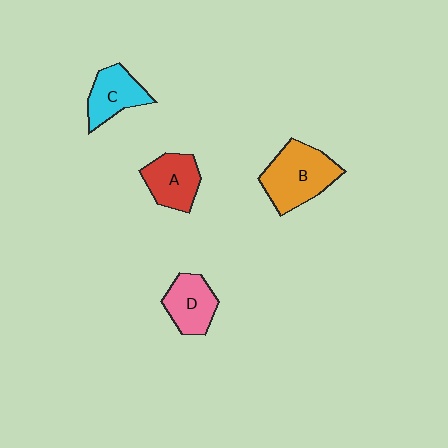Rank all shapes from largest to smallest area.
From largest to smallest: B (orange), A (red), C (cyan), D (pink).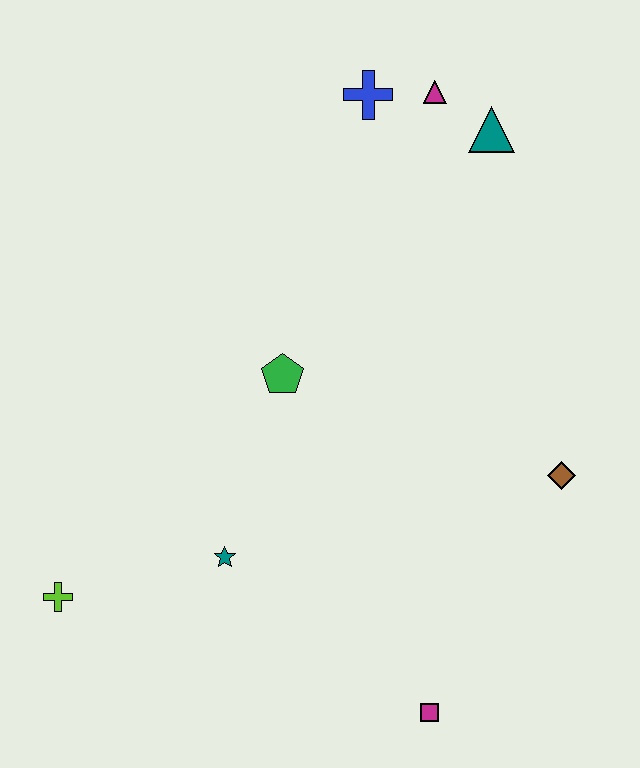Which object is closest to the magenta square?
The teal star is closest to the magenta square.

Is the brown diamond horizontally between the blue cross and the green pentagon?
No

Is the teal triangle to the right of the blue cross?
Yes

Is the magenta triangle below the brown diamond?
No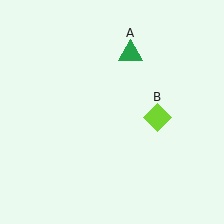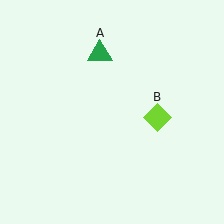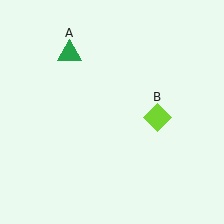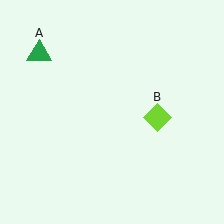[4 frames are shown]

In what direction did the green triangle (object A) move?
The green triangle (object A) moved left.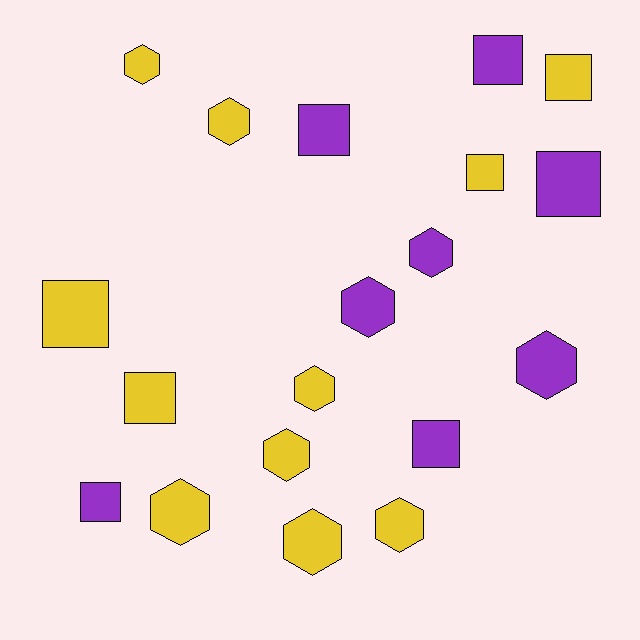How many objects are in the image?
There are 19 objects.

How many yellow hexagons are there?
There are 7 yellow hexagons.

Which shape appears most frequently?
Hexagon, with 10 objects.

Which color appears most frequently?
Yellow, with 11 objects.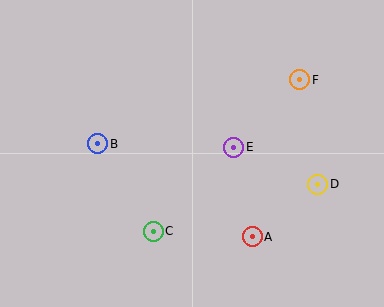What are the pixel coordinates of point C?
Point C is at (153, 232).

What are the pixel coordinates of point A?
Point A is at (252, 237).